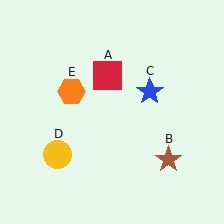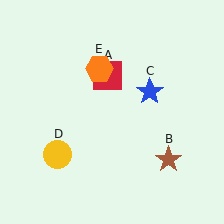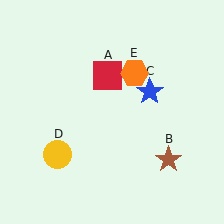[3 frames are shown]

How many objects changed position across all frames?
1 object changed position: orange hexagon (object E).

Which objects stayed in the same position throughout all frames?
Red square (object A) and brown star (object B) and blue star (object C) and yellow circle (object D) remained stationary.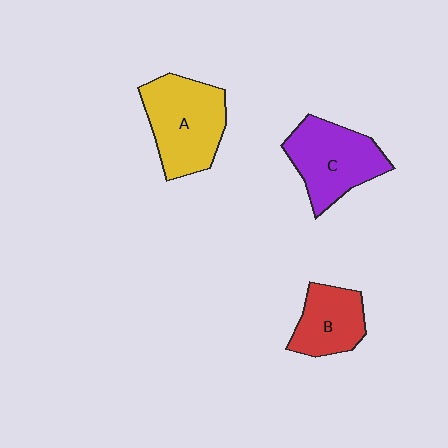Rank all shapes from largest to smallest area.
From largest to smallest: A (yellow), C (purple), B (red).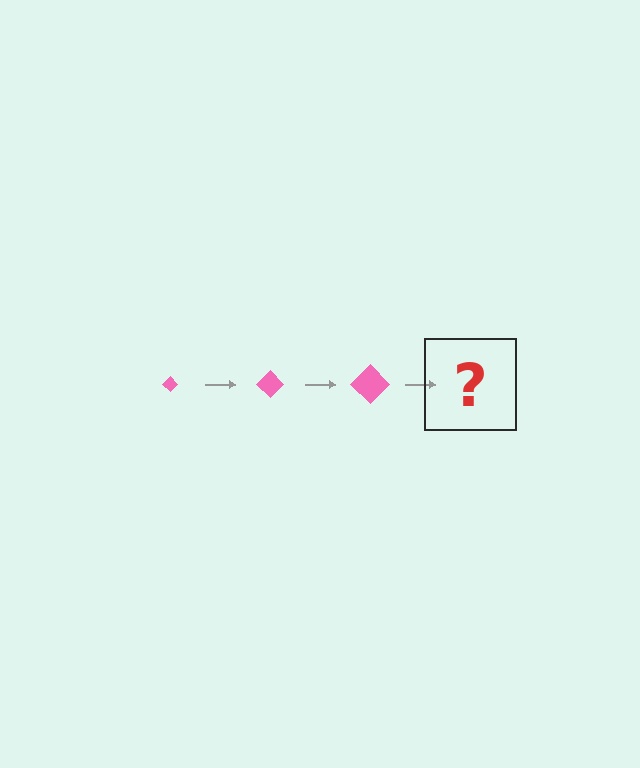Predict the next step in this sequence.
The next step is a pink diamond, larger than the previous one.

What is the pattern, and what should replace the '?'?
The pattern is that the diamond gets progressively larger each step. The '?' should be a pink diamond, larger than the previous one.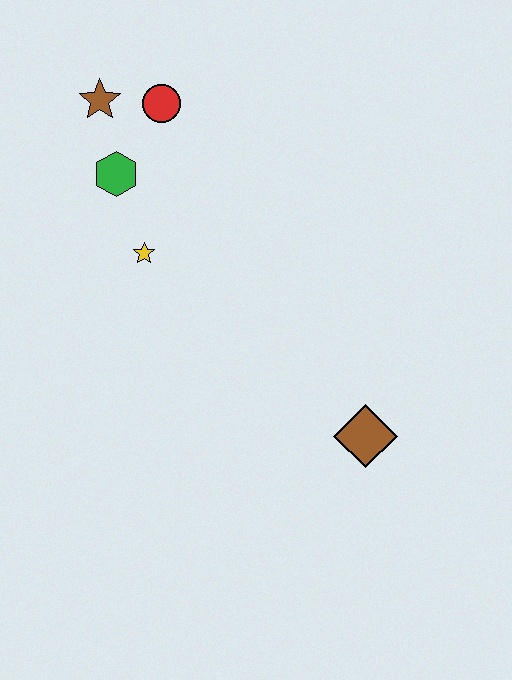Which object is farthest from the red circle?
The brown diamond is farthest from the red circle.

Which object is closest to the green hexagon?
The brown star is closest to the green hexagon.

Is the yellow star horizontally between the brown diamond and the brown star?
Yes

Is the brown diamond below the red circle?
Yes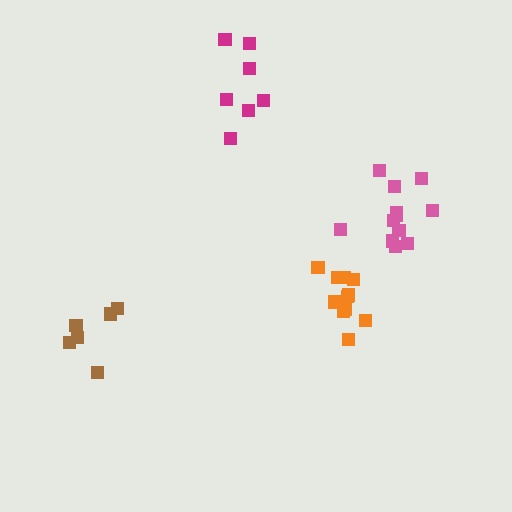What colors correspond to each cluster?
The clusters are colored: magenta, pink, brown, orange.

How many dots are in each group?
Group 1: 7 dots, Group 2: 12 dots, Group 3: 6 dots, Group 4: 11 dots (36 total).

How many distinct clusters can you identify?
There are 4 distinct clusters.